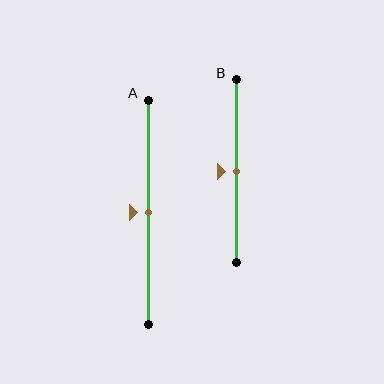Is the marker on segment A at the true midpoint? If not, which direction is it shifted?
Yes, the marker on segment A is at the true midpoint.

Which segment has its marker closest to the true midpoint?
Segment A has its marker closest to the true midpoint.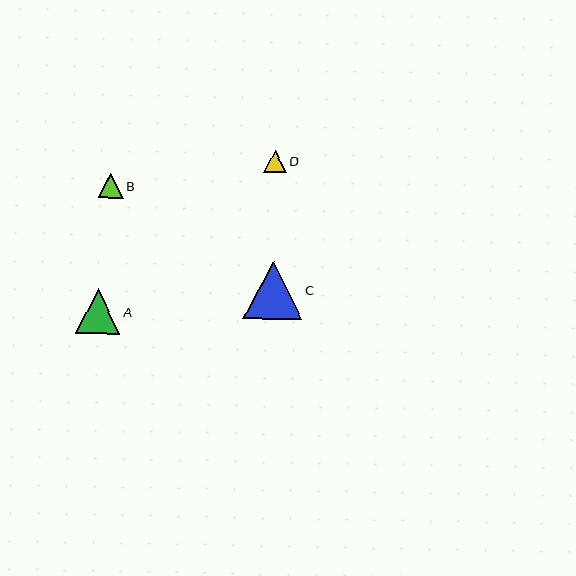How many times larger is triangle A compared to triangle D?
Triangle A is approximately 2.0 times the size of triangle D.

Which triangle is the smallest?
Triangle D is the smallest with a size of approximately 22 pixels.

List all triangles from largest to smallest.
From largest to smallest: C, A, B, D.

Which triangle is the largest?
Triangle C is the largest with a size of approximately 58 pixels.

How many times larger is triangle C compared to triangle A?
Triangle C is approximately 1.3 times the size of triangle A.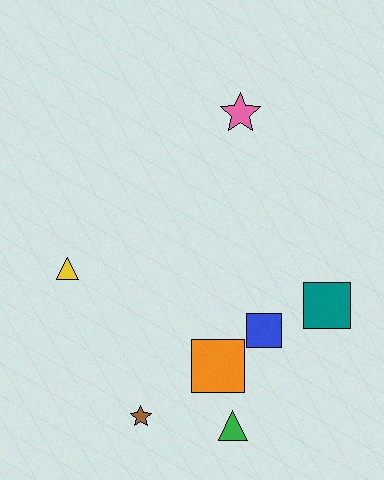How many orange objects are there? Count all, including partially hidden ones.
There is 1 orange object.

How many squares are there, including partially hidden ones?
There are 3 squares.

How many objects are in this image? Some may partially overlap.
There are 7 objects.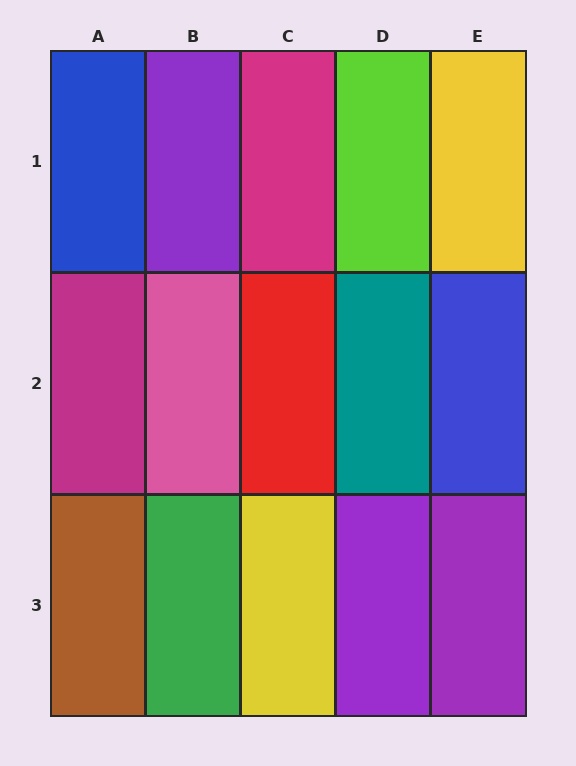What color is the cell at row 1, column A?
Blue.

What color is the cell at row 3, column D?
Purple.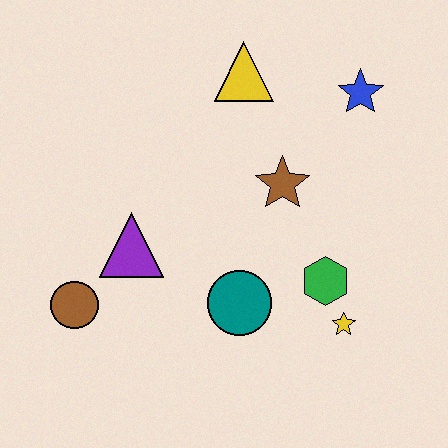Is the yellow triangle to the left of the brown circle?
No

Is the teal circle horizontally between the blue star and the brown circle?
Yes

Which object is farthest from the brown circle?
The blue star is farthest from the brown circle.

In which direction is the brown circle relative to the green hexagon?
The brown circle is to the left of the green hexagon.